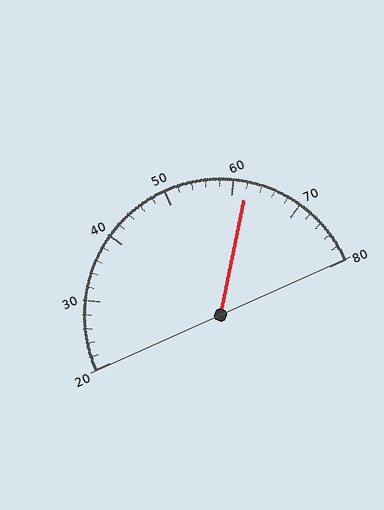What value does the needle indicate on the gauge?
The needle indicates approximately 62.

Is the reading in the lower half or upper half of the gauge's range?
The reading is in the upper half of the range (20 to 80).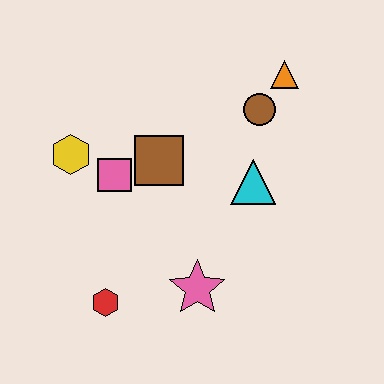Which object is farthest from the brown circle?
The red hexagon is farthest from the brown circle.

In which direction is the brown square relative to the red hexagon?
The brown square is above the red hexagon.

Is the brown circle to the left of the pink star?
No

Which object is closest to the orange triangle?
The brown circle is closest to the orange triangle.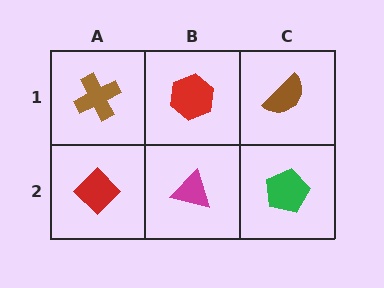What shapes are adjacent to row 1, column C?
A green pentagon (row 2, column C), a red hexagon (row 1, column B).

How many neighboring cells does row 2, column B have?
3.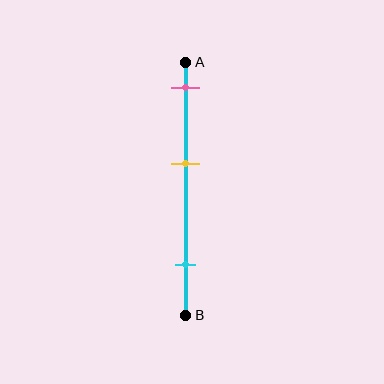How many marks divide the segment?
There are 3 marks dividing the segment.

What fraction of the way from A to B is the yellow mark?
The yellow mark is approximately 40% (0.4) of the way from A to B.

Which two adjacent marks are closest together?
The pink and yellow marks are the closest adjacent pair.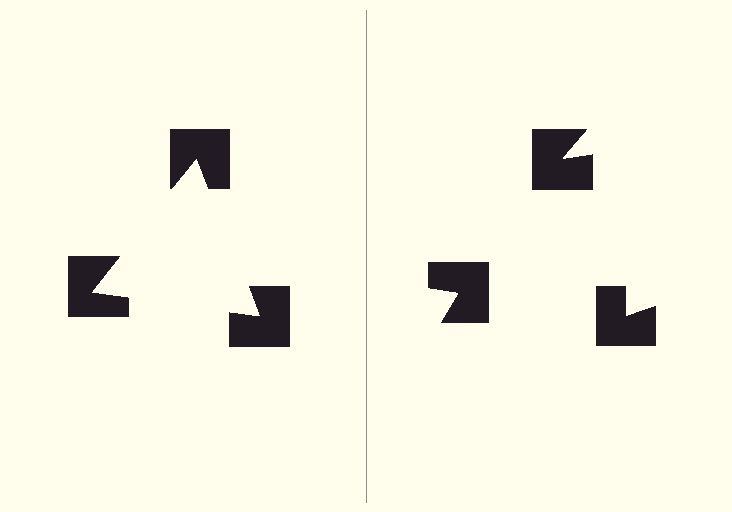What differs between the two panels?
The notched squares are positioned identically on both sides; only the wedge orientations differ. On the left they align to a triangle; on the right they are misaligned.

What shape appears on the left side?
An illusory triangle.